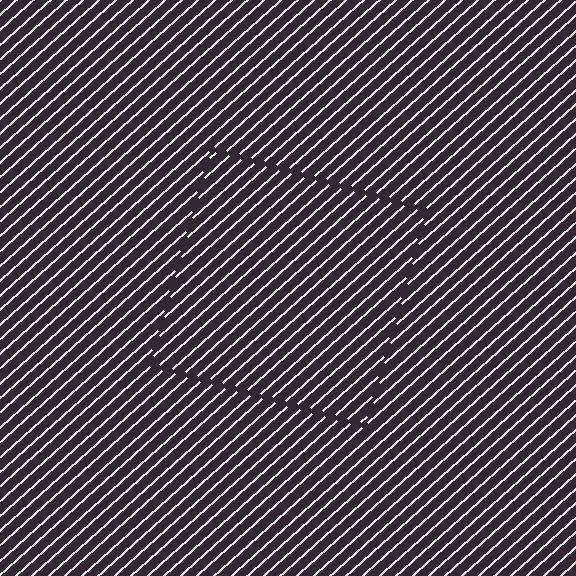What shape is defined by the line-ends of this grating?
An illusory square. The interior of the shape contains the same grating, shifted by half a period — the contour is defined by the phase discontinuity where line-ends from the inner and outer gratings abut.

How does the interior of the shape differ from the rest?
The interior of the shape contains the same grating, shifted by half a period — the contour is defined by the phase discontinuity where line-ends from the inner and outer gratings abut.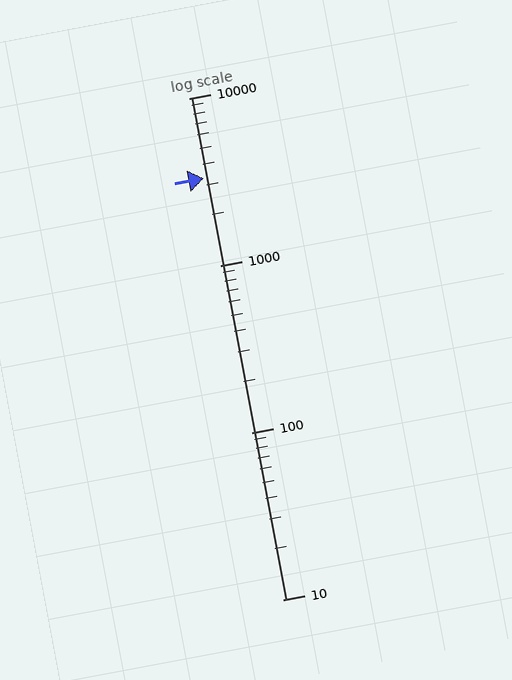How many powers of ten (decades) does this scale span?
The scale spans 3 decades, from 10 to 10000.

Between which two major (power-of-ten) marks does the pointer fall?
The pointer is between 1000 and 10000.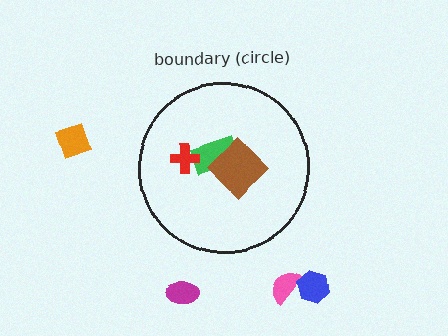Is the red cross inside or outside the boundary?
Inside.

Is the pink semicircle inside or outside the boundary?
Outside.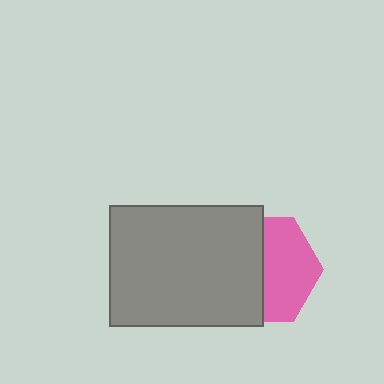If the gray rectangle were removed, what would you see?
You would see the complete pink hexagon.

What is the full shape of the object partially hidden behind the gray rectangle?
The partially hidden object is a pink hexagon.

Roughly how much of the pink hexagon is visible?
About half of it is visible (roughly 50%).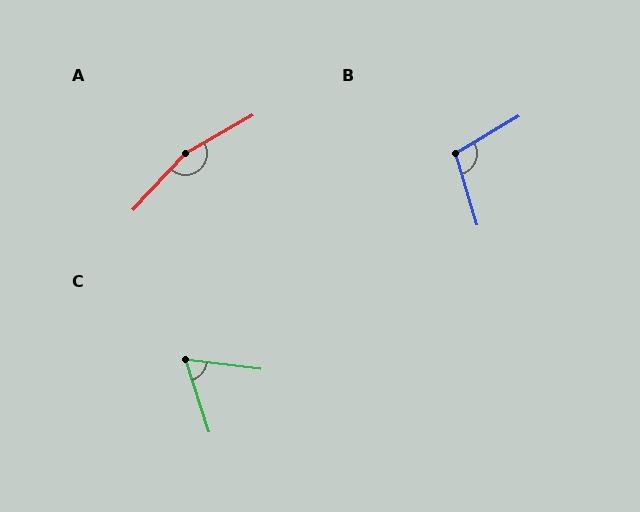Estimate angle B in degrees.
Approximately 104 degrees.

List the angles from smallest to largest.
C (64°), B (104°), A (163°).